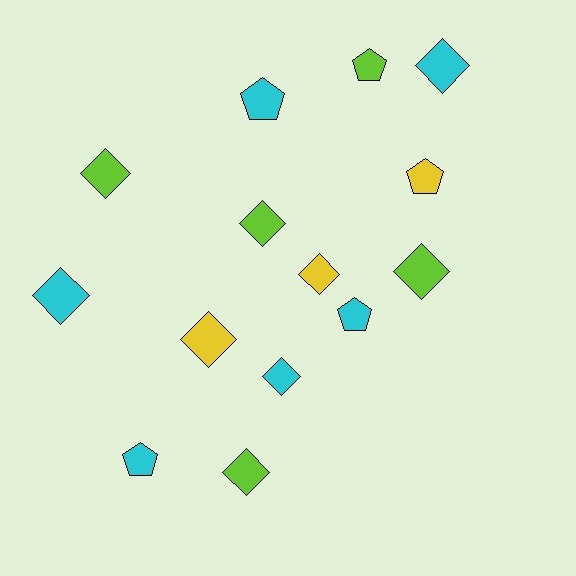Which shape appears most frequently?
Diamond, with 9 objects.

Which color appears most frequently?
Cyan, with 6 objects.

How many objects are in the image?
There are 14 objects.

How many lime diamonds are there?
There are 4 lime diamonds.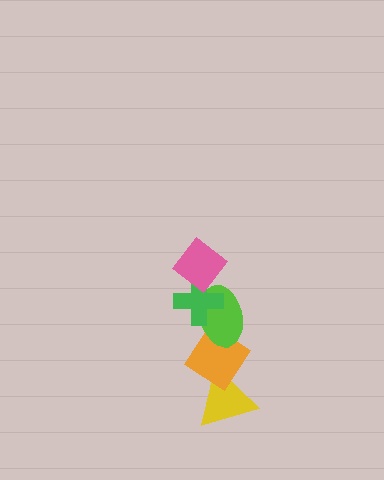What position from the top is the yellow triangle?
The yellow triangle is 5th from the top.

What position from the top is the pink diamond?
The pink diamond is 1st from the top.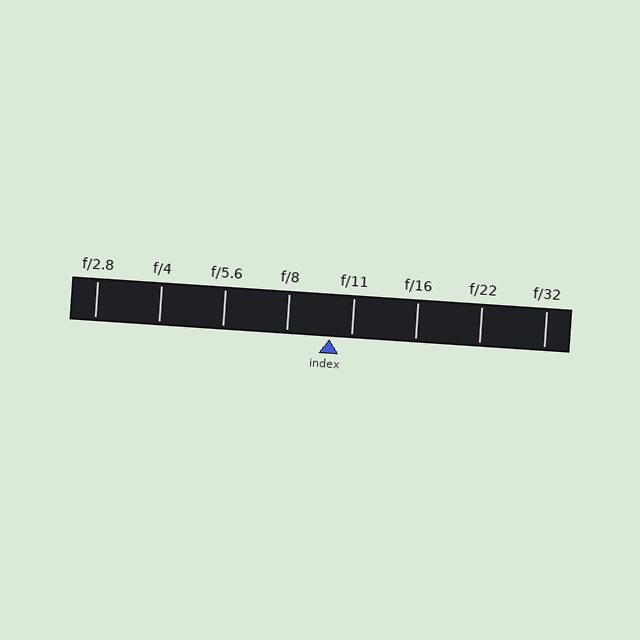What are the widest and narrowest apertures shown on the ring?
The widest aperture shown is f/2.8 and the narrowest is f/32.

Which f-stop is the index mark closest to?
The index mark is closest to f/11.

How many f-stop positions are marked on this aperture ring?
There are 8 f-stop positions marked.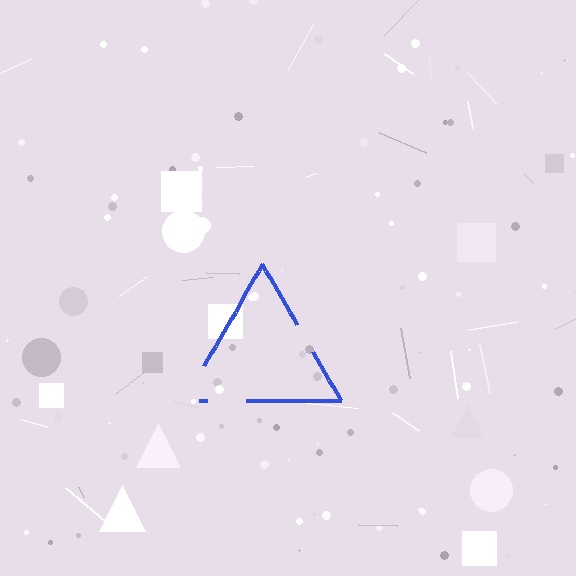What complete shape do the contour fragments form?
The contour fragments form a triangle.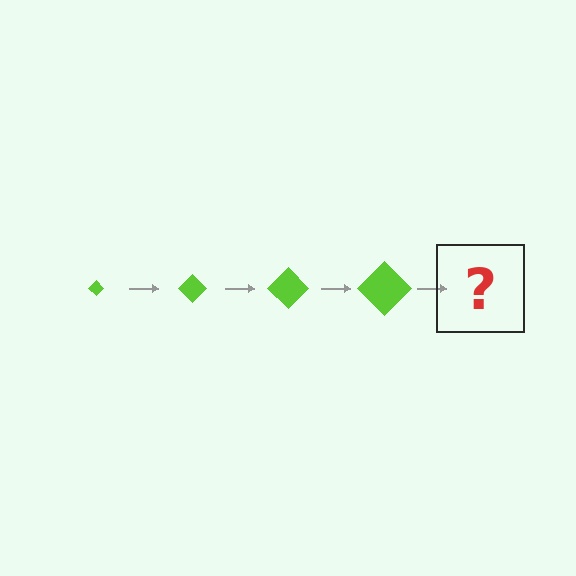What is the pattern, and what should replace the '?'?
The pattern is that the diamond gets progressively larger each step. The '?' should be a lime diamond, larger than the previous one.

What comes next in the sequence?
The next element should be a lime diamond, larger than the previous one.